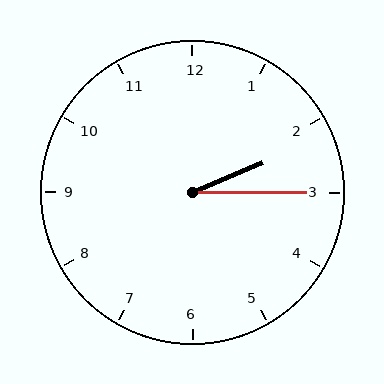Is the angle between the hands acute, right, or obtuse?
It is acute.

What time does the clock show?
2:15.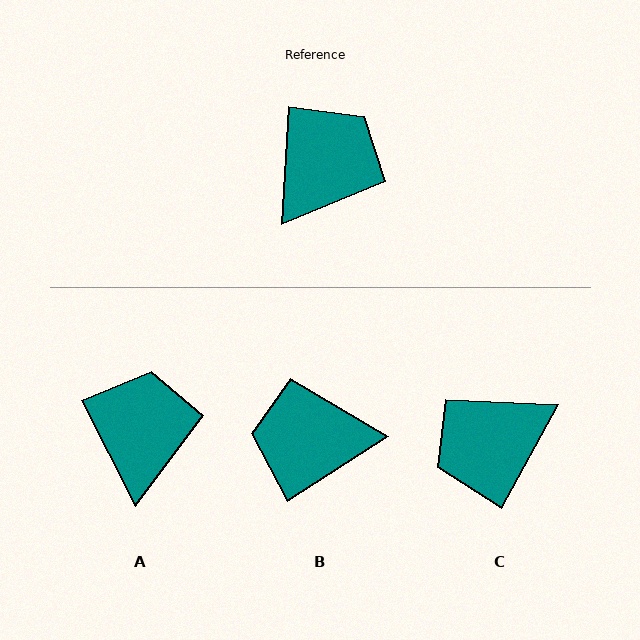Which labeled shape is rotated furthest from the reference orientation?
C, about 155 degrees away.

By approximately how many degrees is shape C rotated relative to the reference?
Approximately 155 degrees counter-clockwise.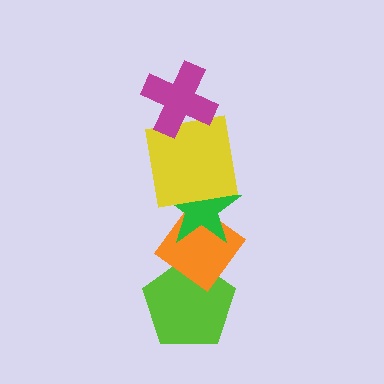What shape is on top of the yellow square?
The magenta cross is on top of the yellow square.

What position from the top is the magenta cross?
The magenta cross is 1st from the top.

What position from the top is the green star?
The green star is 3rd from the top.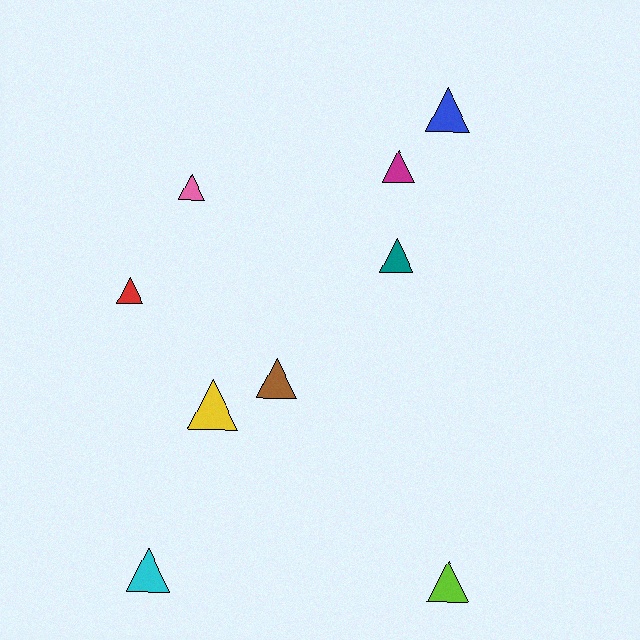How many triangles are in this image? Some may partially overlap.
There are 9 triangles.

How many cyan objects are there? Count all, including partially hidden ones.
There is 1 cyan object.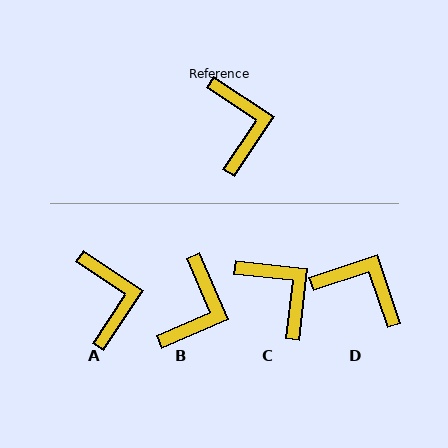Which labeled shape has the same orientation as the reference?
A.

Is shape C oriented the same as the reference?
No, it is off by about 28 degrees.